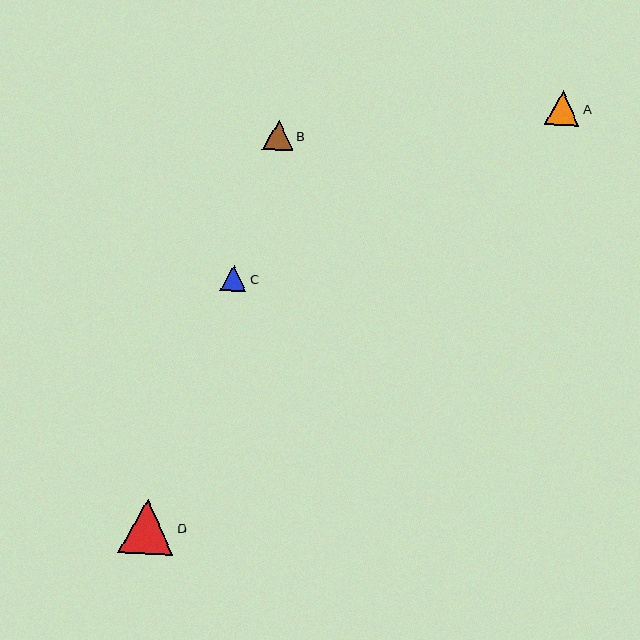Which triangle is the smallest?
Triangle C is the smallest with a size of approximately 26 pixels.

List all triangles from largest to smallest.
From largest to smallest: D, A, B, C.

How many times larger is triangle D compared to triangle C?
Triangle D is approximately 2.1 times the size of triangle C.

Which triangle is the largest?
Triangle D is the largest with a size of approximately 55 pixels.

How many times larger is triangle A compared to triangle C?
Triangle A is approximately 1.3 times the size of triangle C.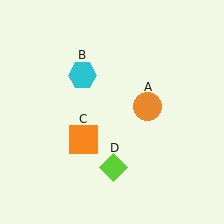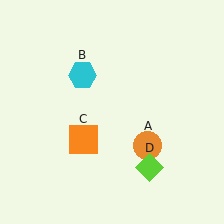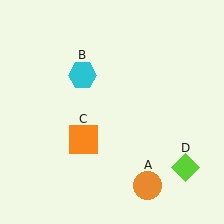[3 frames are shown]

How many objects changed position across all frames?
2 objects changed position: orange circle (object A), lime diamond (object D).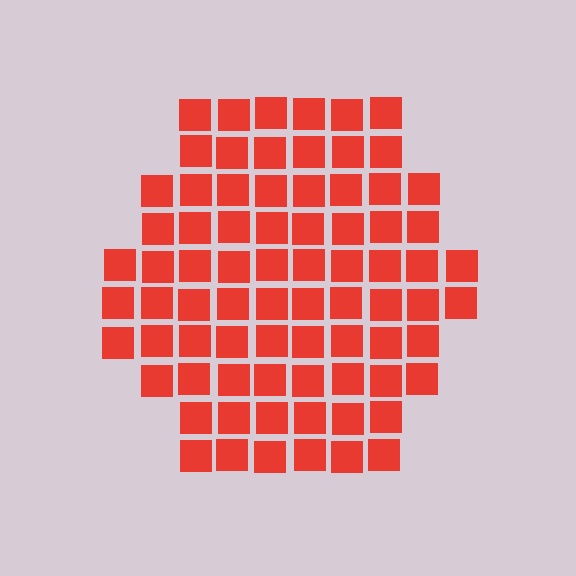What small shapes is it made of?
It is made of small squares.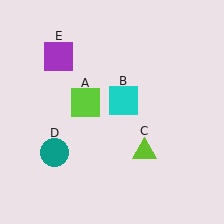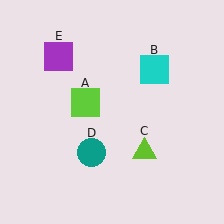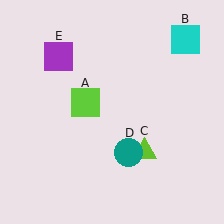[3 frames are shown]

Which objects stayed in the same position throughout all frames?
Lime square (object A) and lime triangle (object C) and purple square (object E) remained stationary.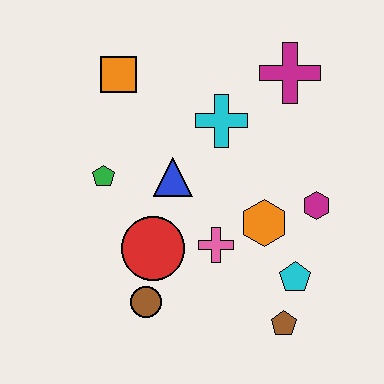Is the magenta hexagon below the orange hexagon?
No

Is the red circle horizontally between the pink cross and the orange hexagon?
No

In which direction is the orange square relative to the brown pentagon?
The orange square is above the brown pentagon.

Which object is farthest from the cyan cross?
The brown pentagon is farthest from the cyan cross.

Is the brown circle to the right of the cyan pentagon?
No